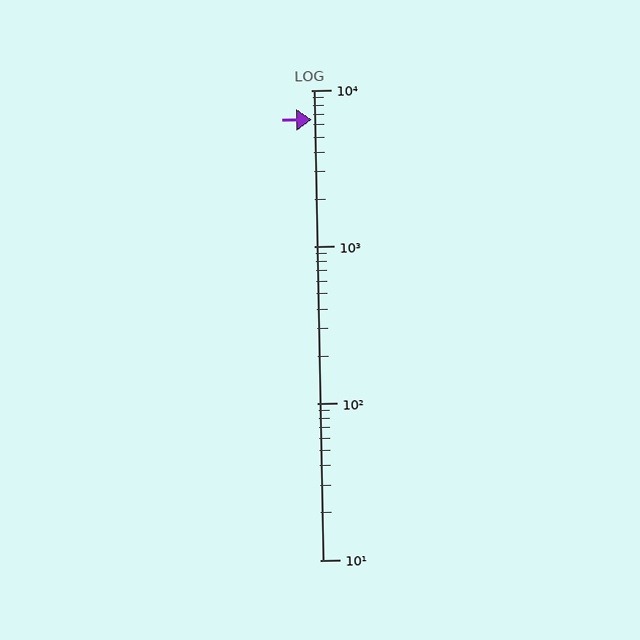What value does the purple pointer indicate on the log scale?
The pointer indicates approximately 6500.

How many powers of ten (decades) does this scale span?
The scale spans 3 decades, from 10 to 10000.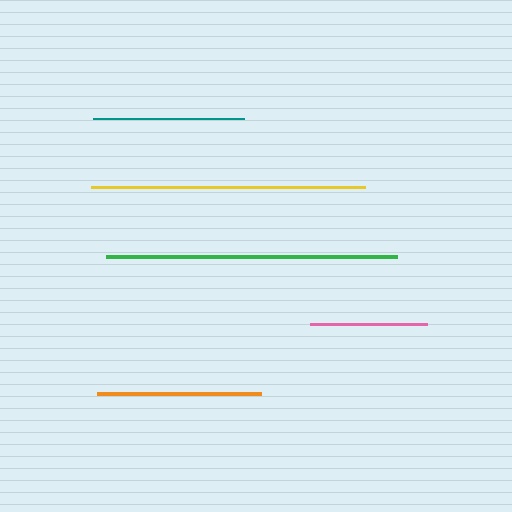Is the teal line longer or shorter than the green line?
The green line is longer than the teal line.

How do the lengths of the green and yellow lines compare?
The green and yellow lines are approximately the same length.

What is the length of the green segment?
The green segment is approximately 292 pixels long.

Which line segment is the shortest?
The pink line is the shortest at approximately 116 pixels.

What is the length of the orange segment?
The orange segment is approximately 164 pixels long.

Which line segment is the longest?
The green line is the longest at approximately 292 pixels.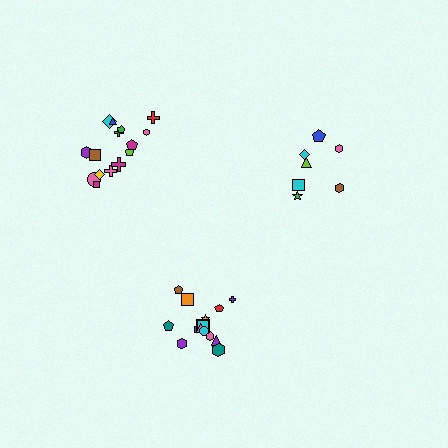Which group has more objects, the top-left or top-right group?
The top-left group.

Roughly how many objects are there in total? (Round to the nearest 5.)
Roughly 35 objects in total.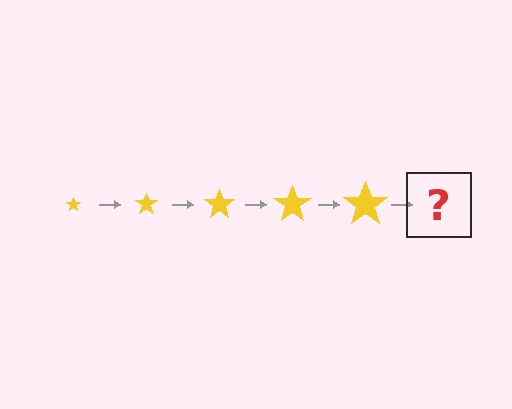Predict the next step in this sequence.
The next step is a yellow star, larger than the previous one.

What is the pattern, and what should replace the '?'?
The pattern is that the star gets progressively larger each step. The '?' should be a yellow star, larger than the previous one.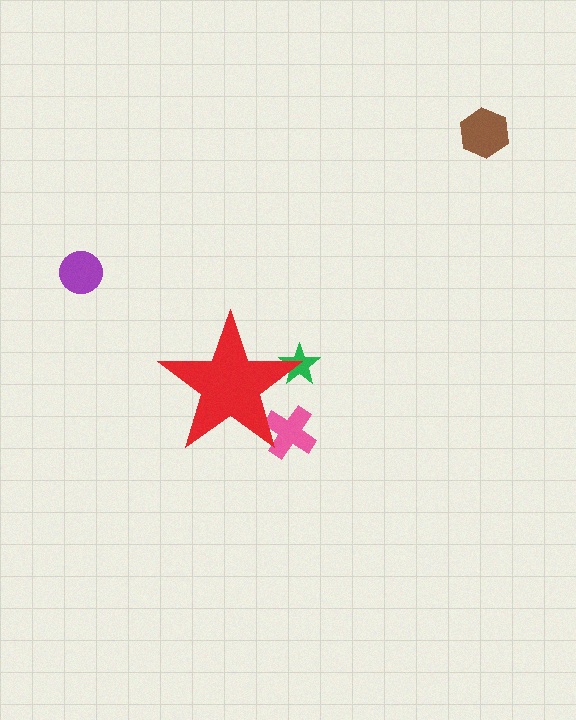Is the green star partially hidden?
Yes, the green star is partially hidden behind the red star.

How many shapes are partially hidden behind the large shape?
2 shapes are partially hidden.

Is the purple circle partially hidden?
No, the purple circle is fully visible.